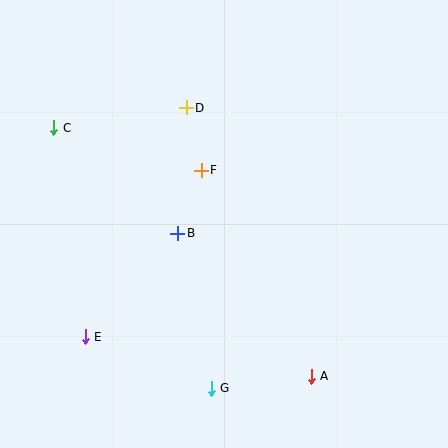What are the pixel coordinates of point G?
Point G is at (211, 388).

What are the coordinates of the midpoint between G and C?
The midpoint between G and C is at (132, 258).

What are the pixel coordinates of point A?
Point A is at (311, 376).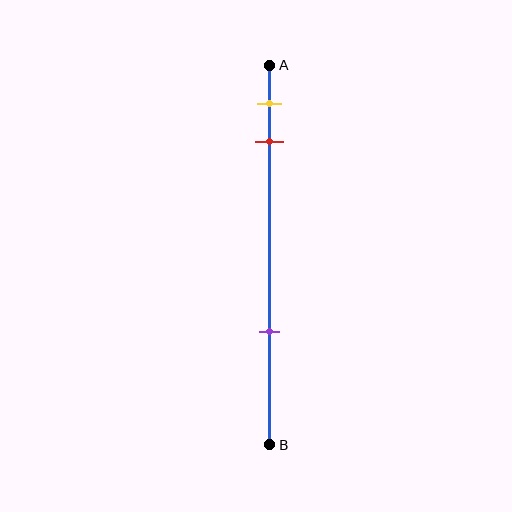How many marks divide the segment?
There are 3 marks dividing the segment.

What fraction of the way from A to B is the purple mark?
The purple mark is approximately 70% (0.7) of the way from A to B.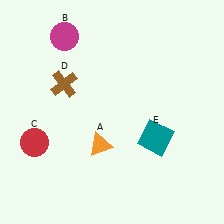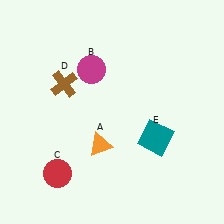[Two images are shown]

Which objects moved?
The objects that moved are: the magenta circle (B), the red circle (C).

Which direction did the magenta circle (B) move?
The magenta circle (B) moved down.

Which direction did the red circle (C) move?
The red circle (C) moved down.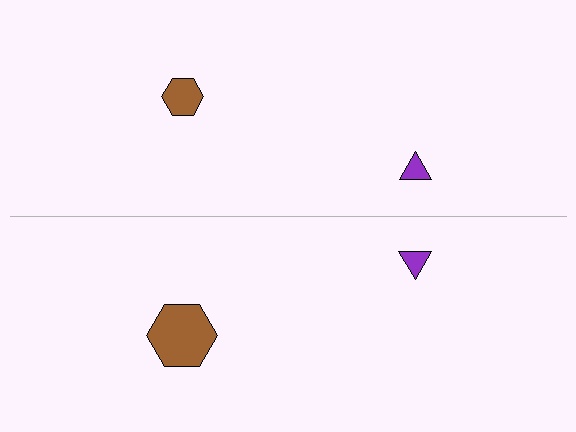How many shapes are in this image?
There are 4 shapes in this image.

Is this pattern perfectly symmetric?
No, the pattern is not perfectly symmetric. The brown hexagon on the bottom side has a different size than its mirror counterpart.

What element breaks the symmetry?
The brown hexagon on the bottom side has a different size than its mirror counterpart.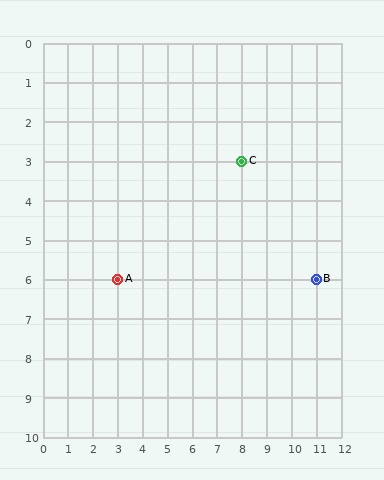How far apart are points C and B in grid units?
Points C and B are 3 columns and 3 rows apart (about 4.2 grid units diagonally).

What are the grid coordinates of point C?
Point C is at grid coordinates (8, 3).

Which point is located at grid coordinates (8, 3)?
Point C is at (8, 3).